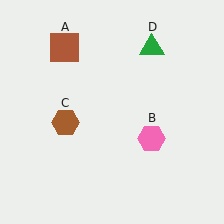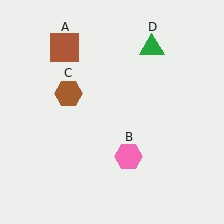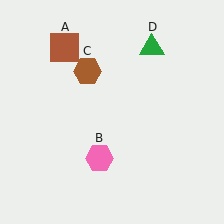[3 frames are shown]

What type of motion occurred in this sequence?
The pink hexagon (object B), brown hexagon (object C) rotated clockwise around the center of the scene.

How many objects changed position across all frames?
2 objects changed position: pink hexagon (object B), brown hexagon (object C).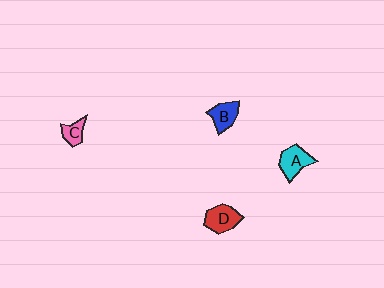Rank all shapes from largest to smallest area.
From largest to smallest: D (red), A (cyan), B (blue), C (pink).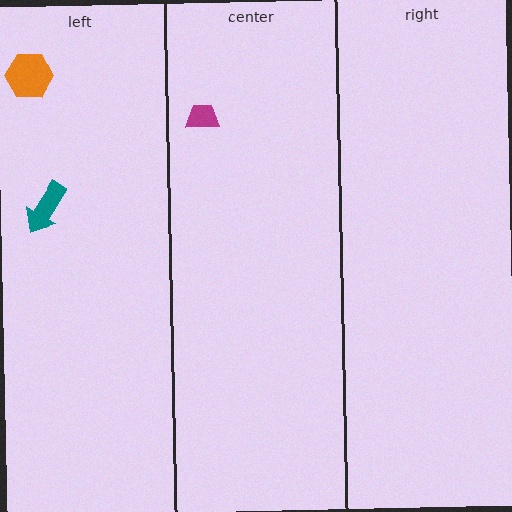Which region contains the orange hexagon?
The left region.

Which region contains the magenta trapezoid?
The center region.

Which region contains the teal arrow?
The left region.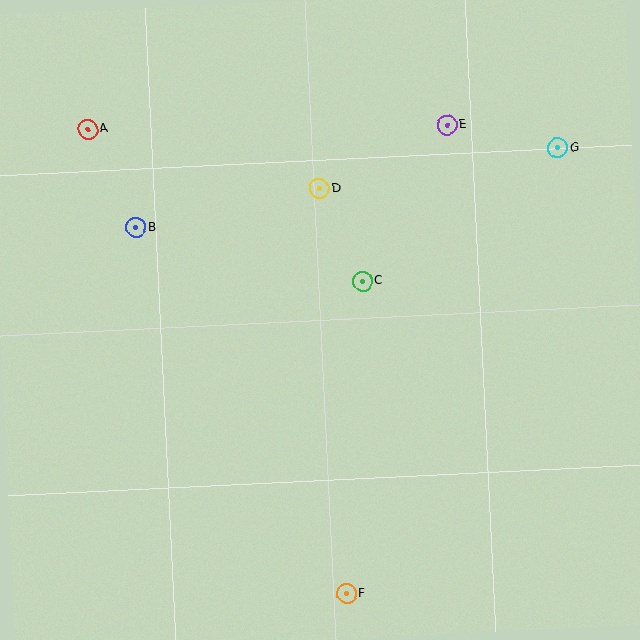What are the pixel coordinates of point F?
Point F is at (347, 594).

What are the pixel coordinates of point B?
Point B is at (136, 228).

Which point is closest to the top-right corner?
Point G is closest to the top-right corner.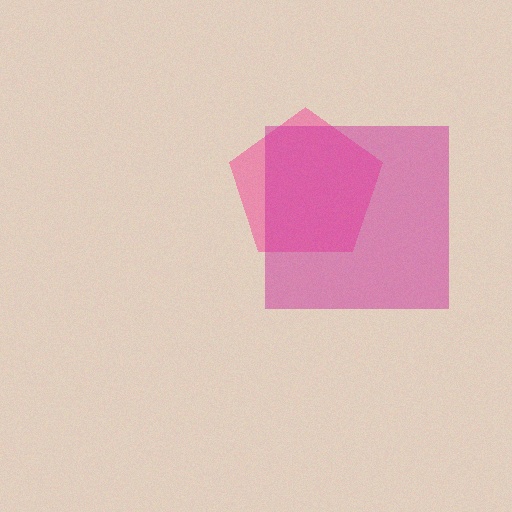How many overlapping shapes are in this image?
There are 2 overlapping shapes in the image.